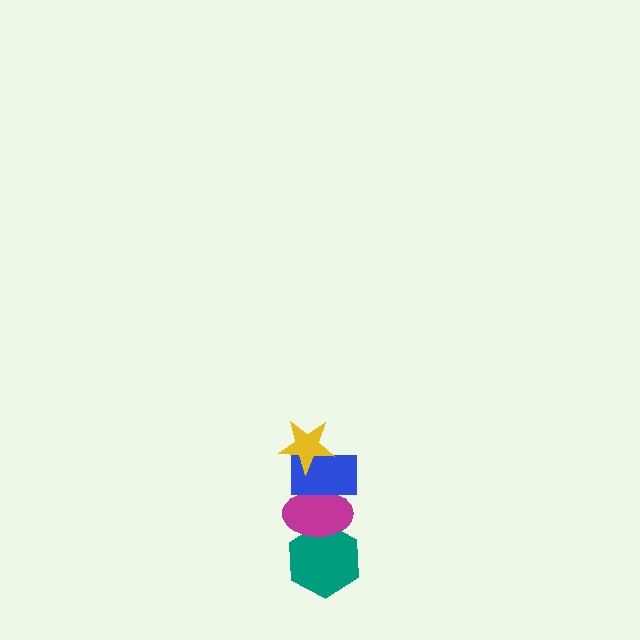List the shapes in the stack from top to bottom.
From top to bottom: the yellow star, the blue rectangle, the magenta ellipse, the teal hexagon.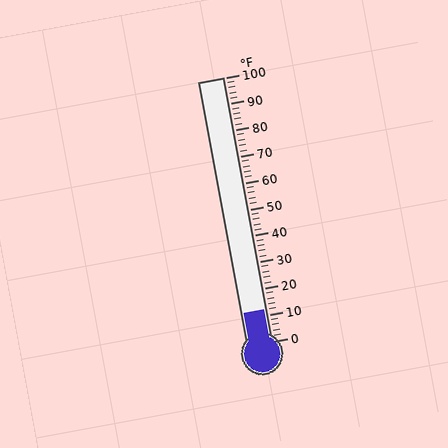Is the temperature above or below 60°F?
The temperature is below 60°F.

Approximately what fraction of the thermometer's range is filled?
The thermometer is filled to approximately 10% of its range.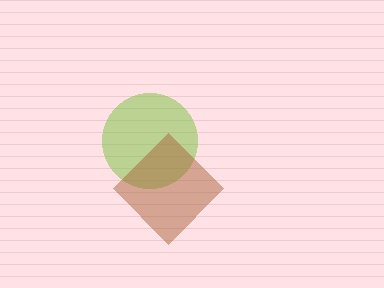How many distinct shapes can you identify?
There are 2 distinct shapes: a lime circle, a brown diamond.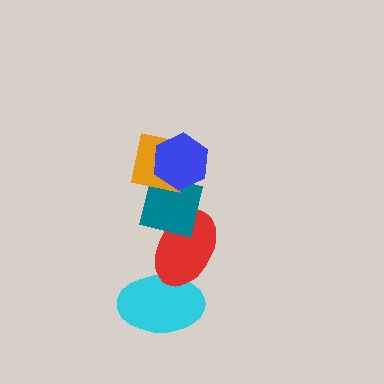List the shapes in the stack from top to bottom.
From top to bottom: the blue hexagon, the orange square, the teal square, the red ellipse, the cyan ellipse.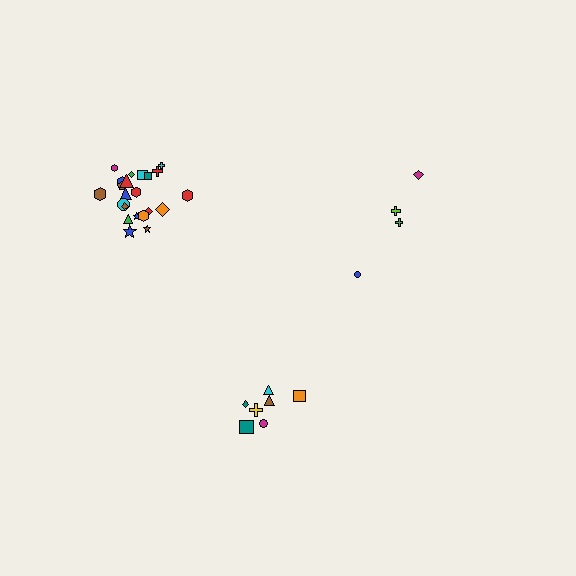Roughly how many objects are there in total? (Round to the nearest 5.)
Roughly 35 objects in total.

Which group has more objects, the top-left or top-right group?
The top-left group.